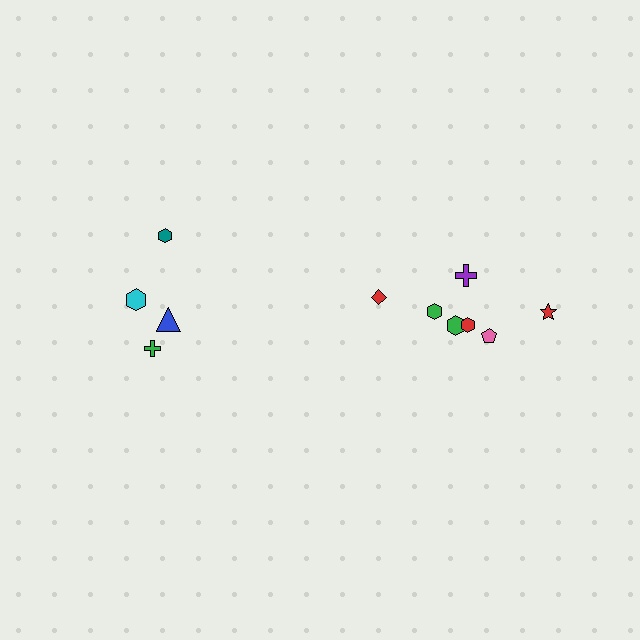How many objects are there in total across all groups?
There are 11 objects.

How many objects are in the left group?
There are 4 objects.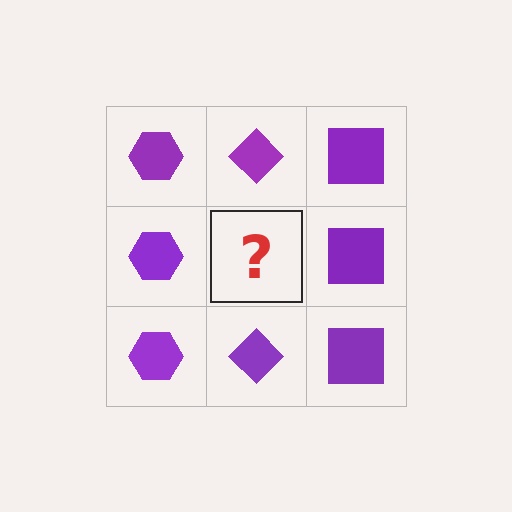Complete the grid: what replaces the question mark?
The question mark should be replaced with a purple diamond.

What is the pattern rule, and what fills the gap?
The rule is that each column has a consistent shape. The gap should be filled with a purple diamond.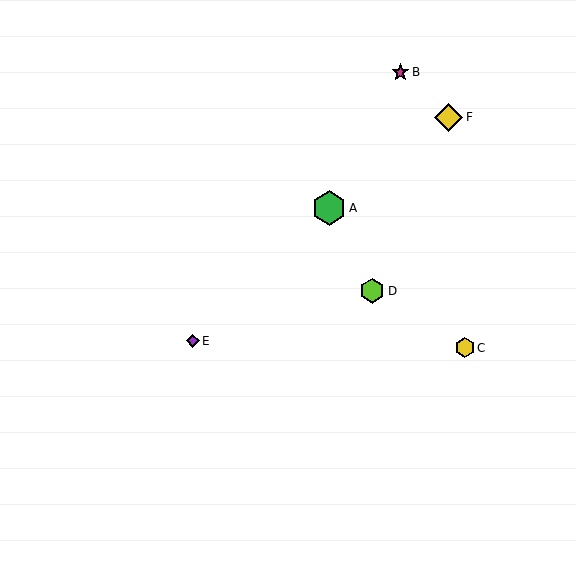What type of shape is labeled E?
Shape E is a purple diamond.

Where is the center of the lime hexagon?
The center of the lime hexagon is at (372, 291).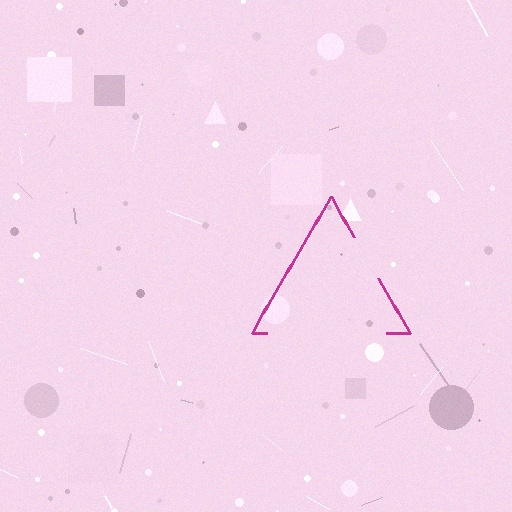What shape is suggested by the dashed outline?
The dashed outline suggests a triangle.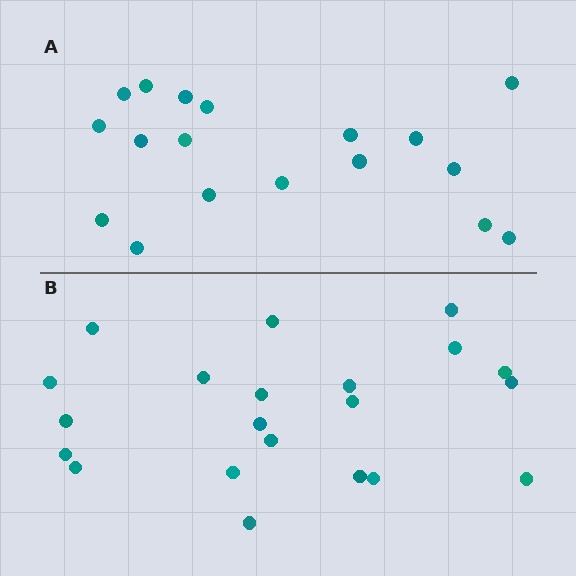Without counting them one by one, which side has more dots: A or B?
Region B (the bottom region) has more dots.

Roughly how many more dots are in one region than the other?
Region B has just a few more — roughly 2 or 3 more dots than region A.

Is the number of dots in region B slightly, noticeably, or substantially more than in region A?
Region B has only slightly more — the two regions are fairly close. The ratio is roughly 1.2 to 1.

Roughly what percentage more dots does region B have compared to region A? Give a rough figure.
About 15% more.